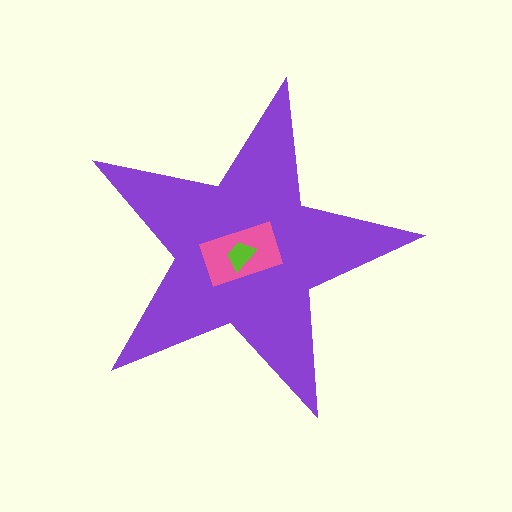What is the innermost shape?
The lime trapezoid.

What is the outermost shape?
The purple star.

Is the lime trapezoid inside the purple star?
Yes.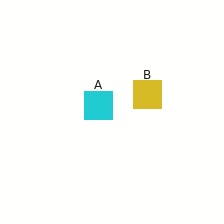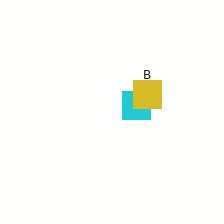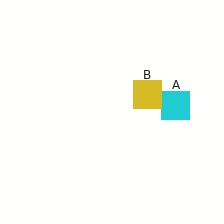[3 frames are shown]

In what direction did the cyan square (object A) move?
The cyan square (object A) moved right.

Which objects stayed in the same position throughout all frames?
Yellow square (object B) remained stationary.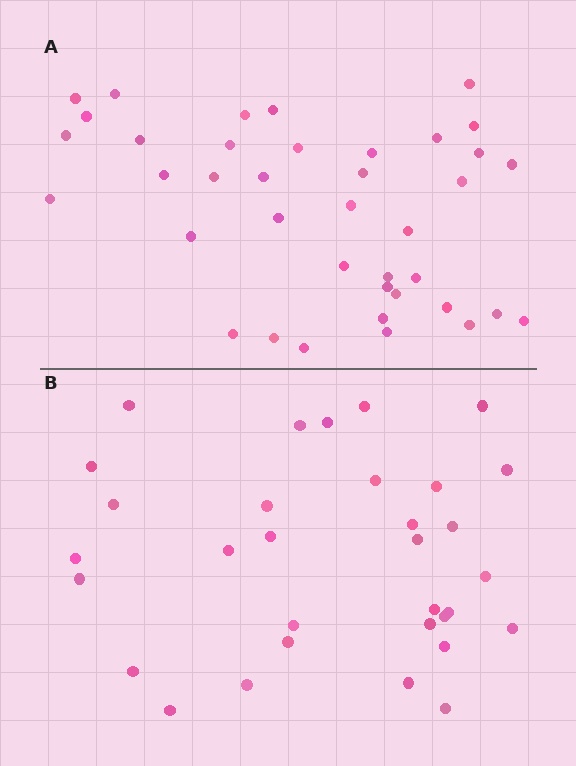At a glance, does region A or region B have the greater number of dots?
Region A (the top region) has more dots.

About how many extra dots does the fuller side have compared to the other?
Region A has roughly 8 or so more dots than region B.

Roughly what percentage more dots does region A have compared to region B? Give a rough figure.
About 20% more.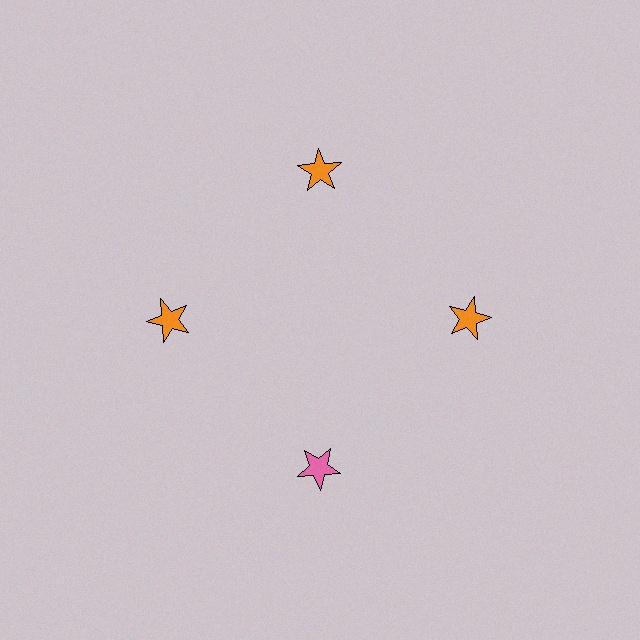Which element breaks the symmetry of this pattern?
The pink star at roughly the 6 o'clock position breaks the symmetry. All other shapes are orange stars.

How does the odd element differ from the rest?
It has a different color: pink instead of orange.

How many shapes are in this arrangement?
There are 4 shapes arranged in a ring pattern.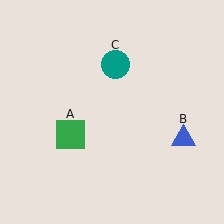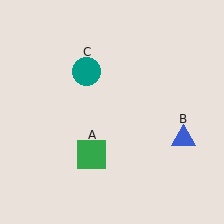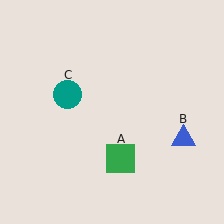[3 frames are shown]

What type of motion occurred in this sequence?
The green square (object A), teal circle (object C) rotated counterclockwise around the center of the scene.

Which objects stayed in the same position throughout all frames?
Blue triangle (object B) remained stationary.